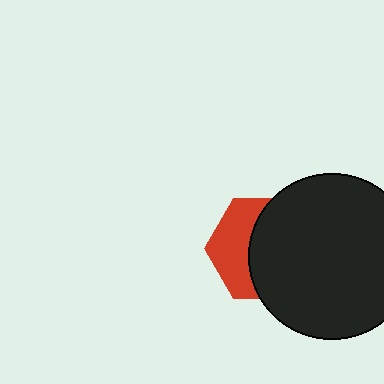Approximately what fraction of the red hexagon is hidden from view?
Roughly 60% of the red hexagon is hidden behind the black circle.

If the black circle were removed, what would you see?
You would see the complete red hexagon.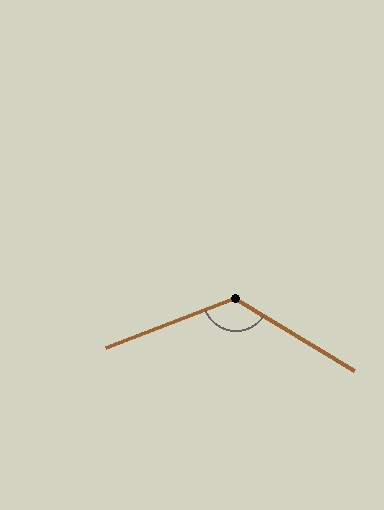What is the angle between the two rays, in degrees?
Approximately 127 degrees.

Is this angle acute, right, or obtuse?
It is obtuse.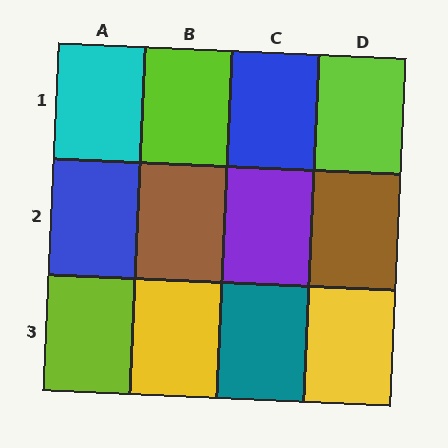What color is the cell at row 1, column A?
Cyan.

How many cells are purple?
1 cell is purple.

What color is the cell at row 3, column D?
Yellow.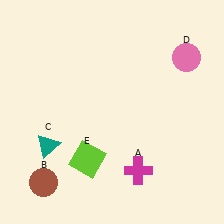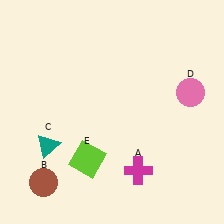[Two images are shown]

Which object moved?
The pink circle (D) moved down.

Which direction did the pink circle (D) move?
The pink circle (D) moved down.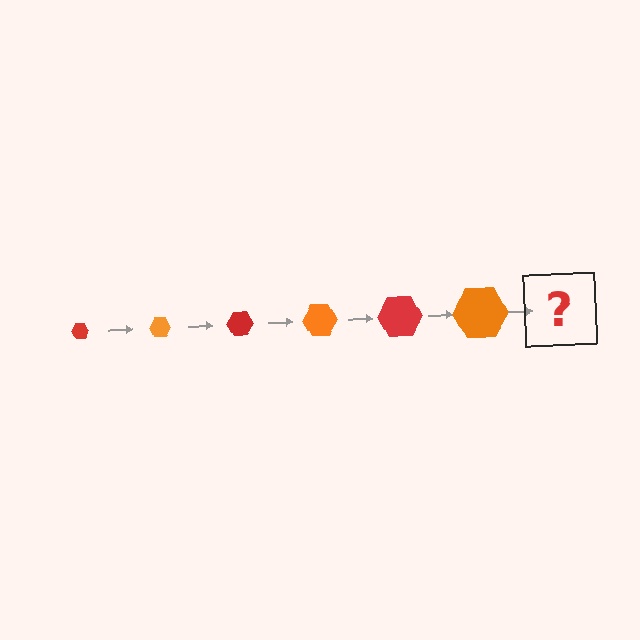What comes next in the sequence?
The next element should be a red hexagon, larger than the previous one.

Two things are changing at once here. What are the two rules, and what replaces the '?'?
The two rules are that the hexagon grows larger each step and the color cycles through red and orange. The '?' should be a red hexagon, larger than the previous one.